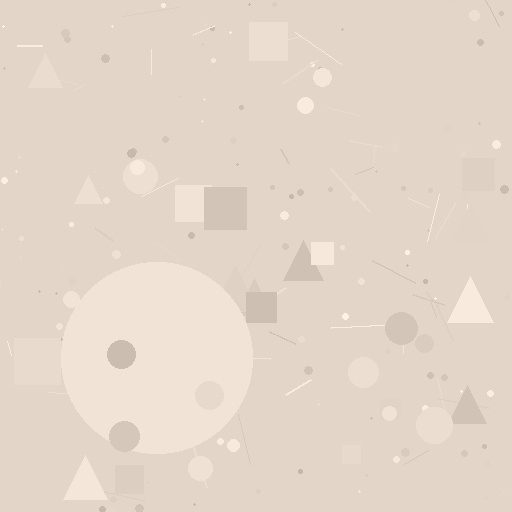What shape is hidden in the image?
A circle is hidden in the image.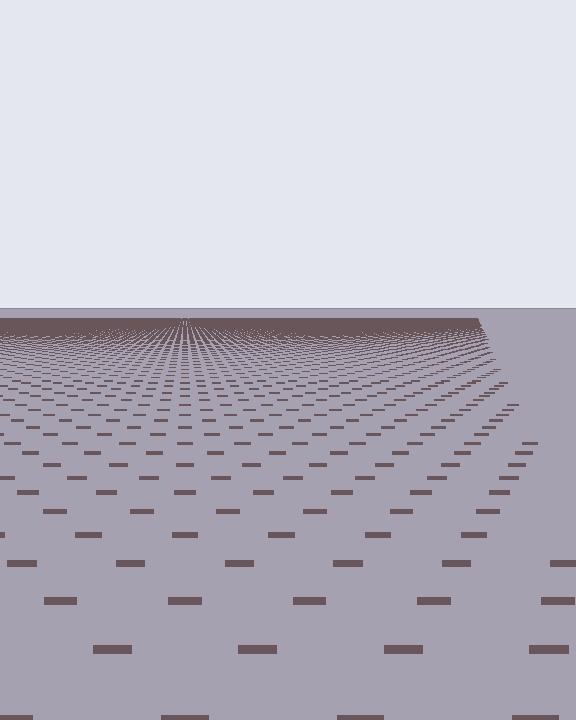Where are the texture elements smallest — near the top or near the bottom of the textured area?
Near the top.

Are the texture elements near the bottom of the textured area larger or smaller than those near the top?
Larger. Near the bottom, elements are closer to the viewer and appear at a bigger on-screen size.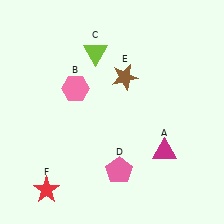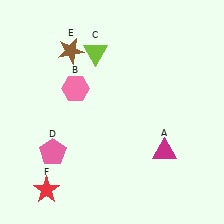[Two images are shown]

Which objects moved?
The objects that moved are: the pink pentagon (D), the brown star (E).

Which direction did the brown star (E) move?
The brown star (E) moved left.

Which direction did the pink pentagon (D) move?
The pink pentagon (D) moved left.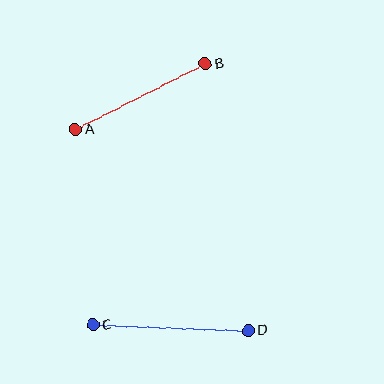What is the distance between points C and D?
The distance is approximately 156 pixels.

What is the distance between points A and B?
The distance is approximately 146 pixels.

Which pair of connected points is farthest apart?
Points C and D are farthest apart.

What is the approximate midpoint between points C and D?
The midpoint is at approximately (171, 328) pixels.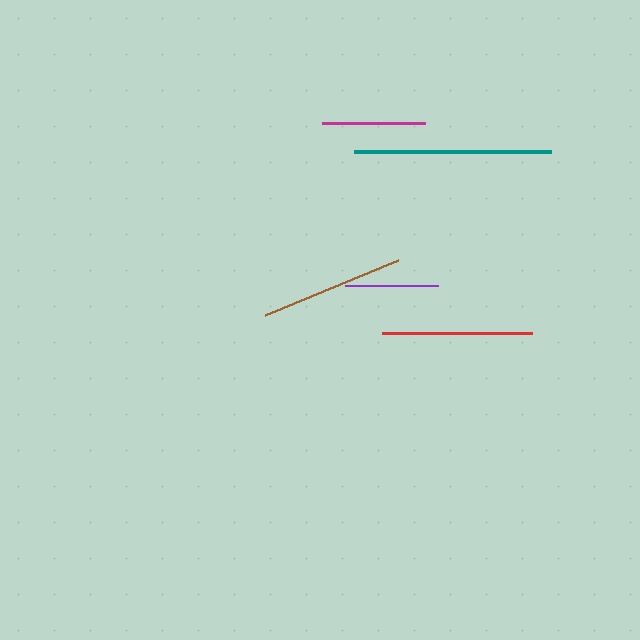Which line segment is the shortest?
The purple line is the shortest at approximately 93 pixels.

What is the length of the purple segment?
The purple segment is approximately 93 pixels long.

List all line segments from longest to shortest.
From longest to shortest: teal, red, brown, magenta, purple.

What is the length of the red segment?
The red segment is approximately 150 pixels long.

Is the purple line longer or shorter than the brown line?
The brown line is longer than the purple line.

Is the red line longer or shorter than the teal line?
The teal line is longer than the red line.